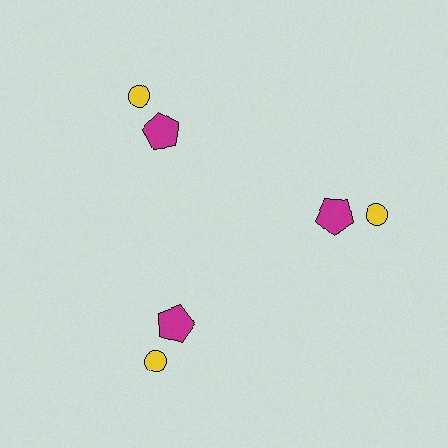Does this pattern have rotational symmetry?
Yes, this pattern has 3-fold rotational symmetry. It looks the same after rotating 120 degrees around the center.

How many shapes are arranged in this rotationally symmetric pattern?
There are 6 shapes, arranged in 3 groups of 2.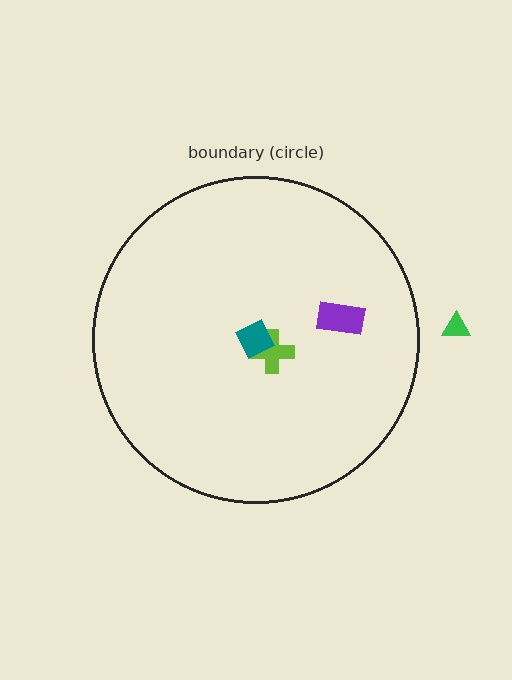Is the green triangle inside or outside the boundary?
Outside.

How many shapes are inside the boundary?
3 inside, 1 outside.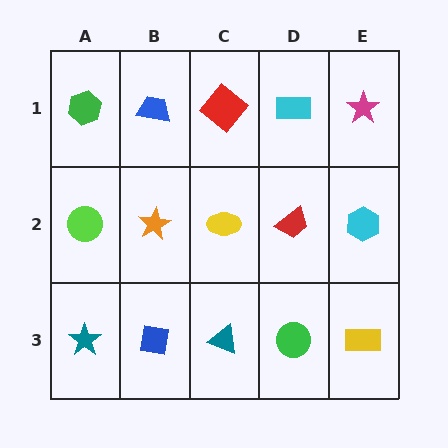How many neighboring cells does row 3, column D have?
3.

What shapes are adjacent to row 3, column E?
A cyan hexagon (row 2, column E), a green circle (row 3, column D).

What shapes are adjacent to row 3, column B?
An orange star (row 2, column B), a teal star (row 3, column A), a teal triangle (row 3, column C).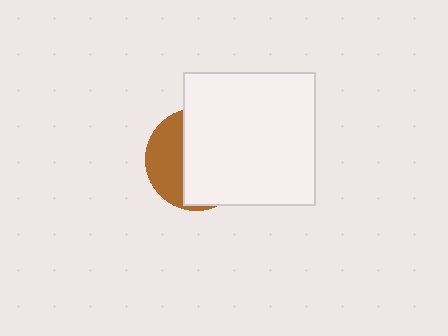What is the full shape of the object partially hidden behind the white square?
The partially hidden object is a brown circle.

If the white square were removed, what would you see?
You would see the complete brown circle.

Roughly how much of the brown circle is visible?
A small part of it is visible (roughly 36%).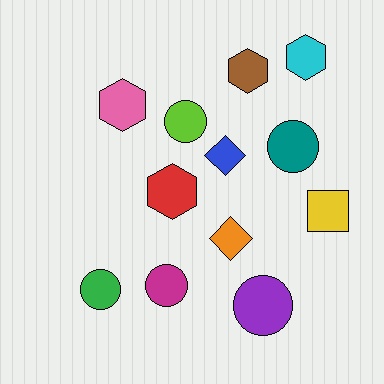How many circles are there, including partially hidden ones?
There are 5 circles.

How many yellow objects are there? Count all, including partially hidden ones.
There is 1 yellow object.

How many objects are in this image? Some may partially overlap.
There are 12 objects.